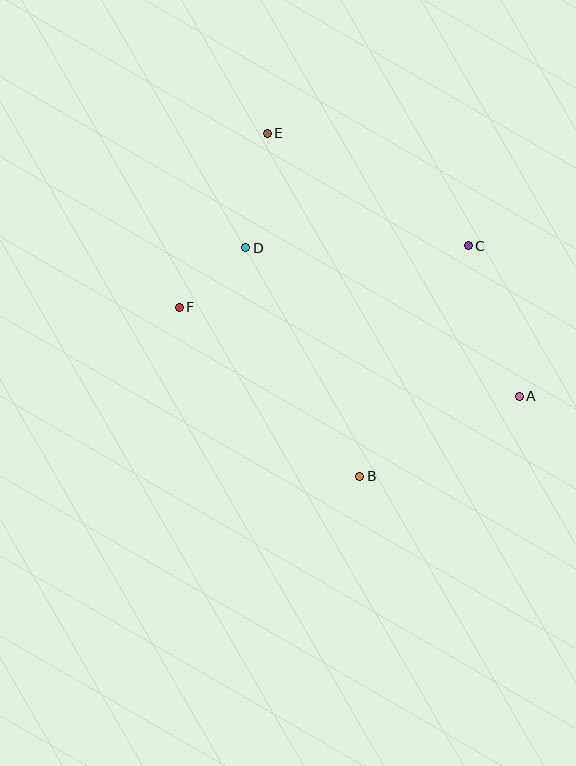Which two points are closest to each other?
Points D and F are closest to each other.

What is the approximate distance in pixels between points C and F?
The distance between C and F is approximately 295 pixels.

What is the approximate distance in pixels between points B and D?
The distance between B and D is approximately 255 pixels.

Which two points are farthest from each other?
Points A and E are farthest from each other.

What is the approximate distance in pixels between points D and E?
The distance between D and E is approximately 117 pixels.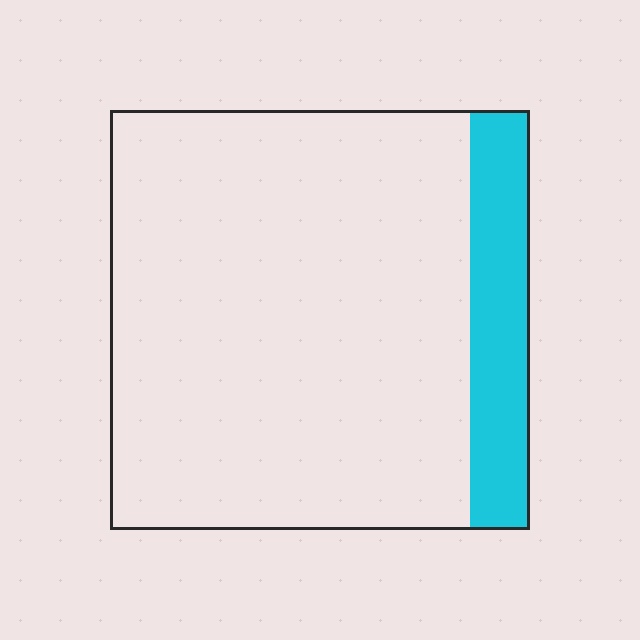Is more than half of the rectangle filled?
No.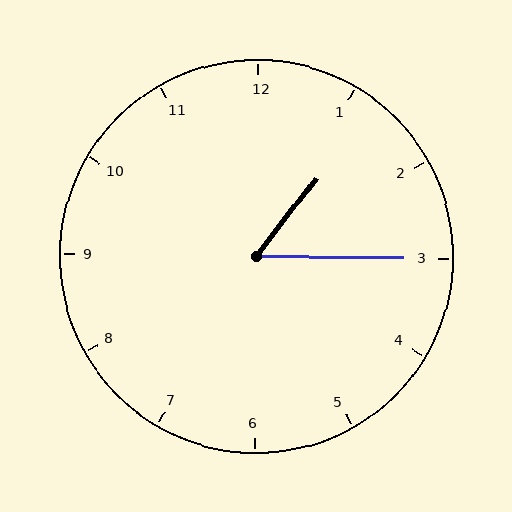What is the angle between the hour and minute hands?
Approximately 52 degrees.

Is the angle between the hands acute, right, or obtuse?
It is acute.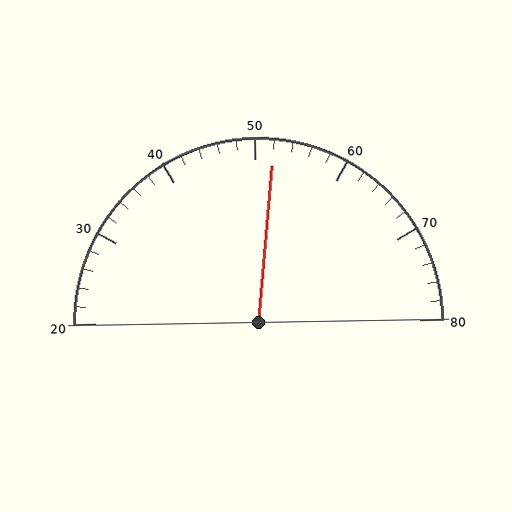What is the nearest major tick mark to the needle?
The nearest major tick mark is 50.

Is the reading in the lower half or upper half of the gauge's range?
The reading is in the upper half of the range (20 to 80).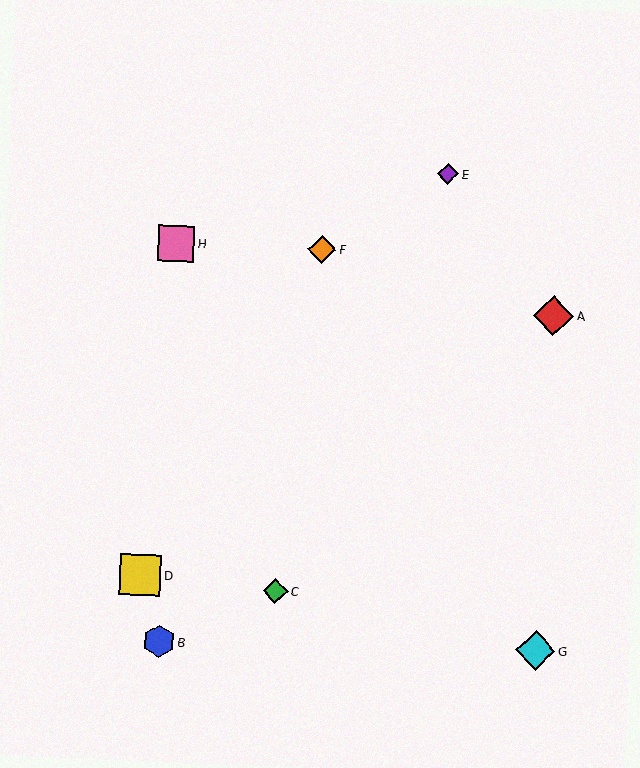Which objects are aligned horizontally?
Objects F, H are aligned horizontally.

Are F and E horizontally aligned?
No, F is at y≈249 and E is at y≈174.